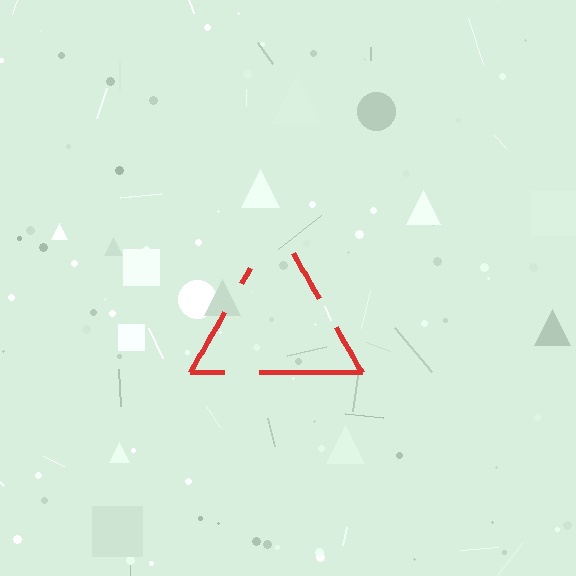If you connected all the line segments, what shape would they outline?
They would outline a triangle.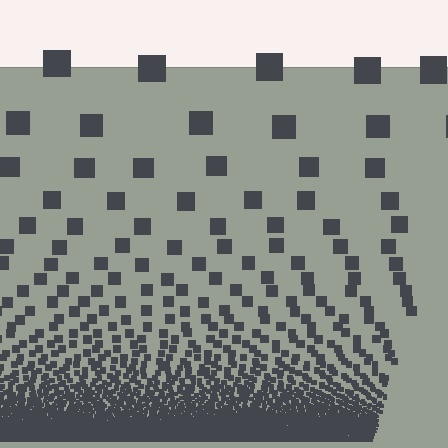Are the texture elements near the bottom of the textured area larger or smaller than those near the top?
Smaller. The gradient is inverted — elements near the bottom are smaller and denser.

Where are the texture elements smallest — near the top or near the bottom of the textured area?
Near the bottom.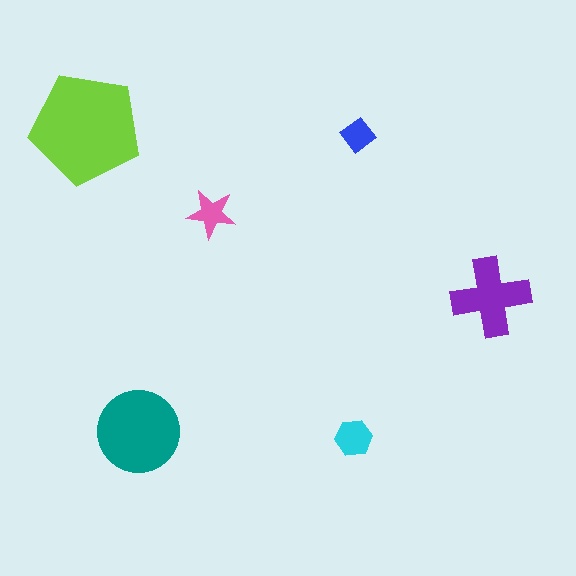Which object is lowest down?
The cyan hexagon is bottommost.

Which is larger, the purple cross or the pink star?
The purple cross.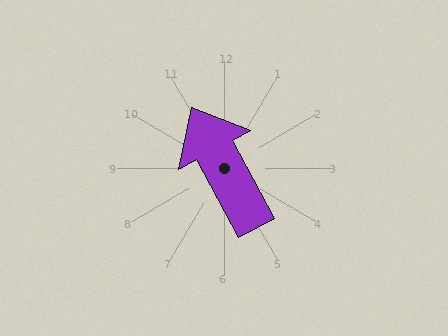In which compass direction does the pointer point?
Northwest.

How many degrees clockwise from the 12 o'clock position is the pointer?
Approximately 332 degrees.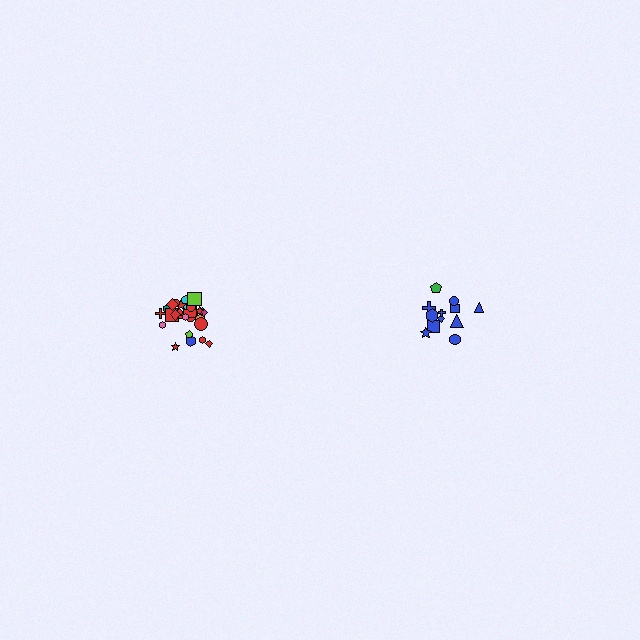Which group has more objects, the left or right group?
The left group.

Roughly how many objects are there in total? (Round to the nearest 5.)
Roughly 35 objects in total.